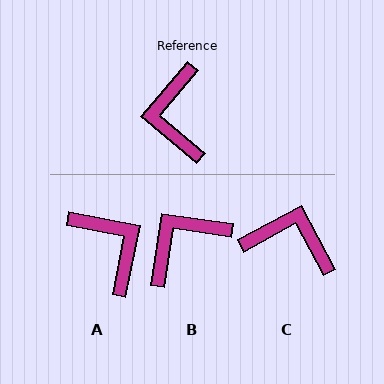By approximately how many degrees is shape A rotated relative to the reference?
Approximately 151 degrees clockwise.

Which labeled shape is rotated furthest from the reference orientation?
A, about 151 degrees away.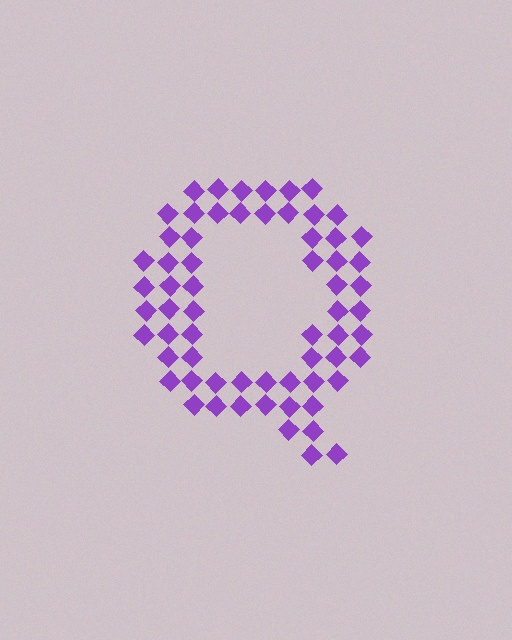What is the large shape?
The large shape is the letter Q.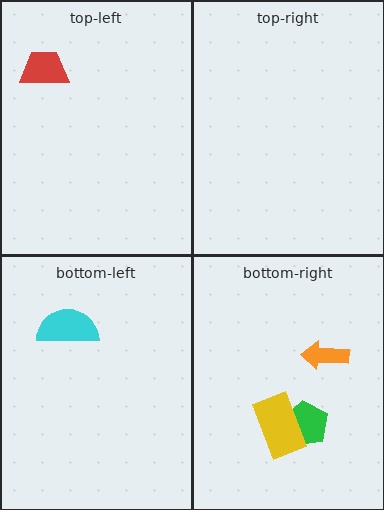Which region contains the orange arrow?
The bottom-right region.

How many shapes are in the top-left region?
1.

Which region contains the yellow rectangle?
The bottom-right region.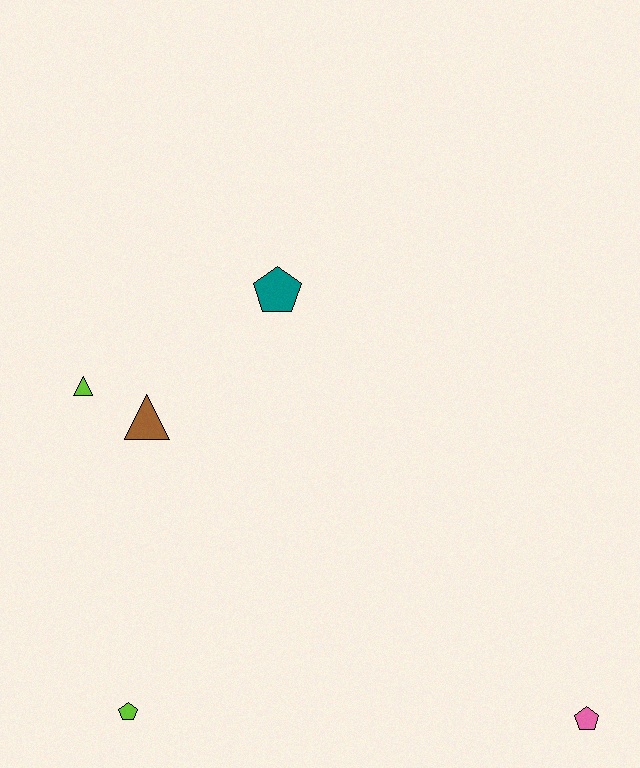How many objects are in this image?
There are 5 objects.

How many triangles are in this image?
There are 2 triangles.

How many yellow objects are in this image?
There are no yellow objects.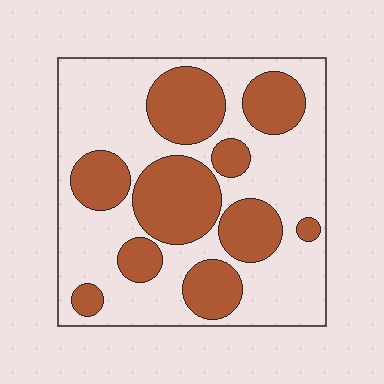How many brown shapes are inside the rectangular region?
10.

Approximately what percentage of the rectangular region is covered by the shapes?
Approximately 40%.